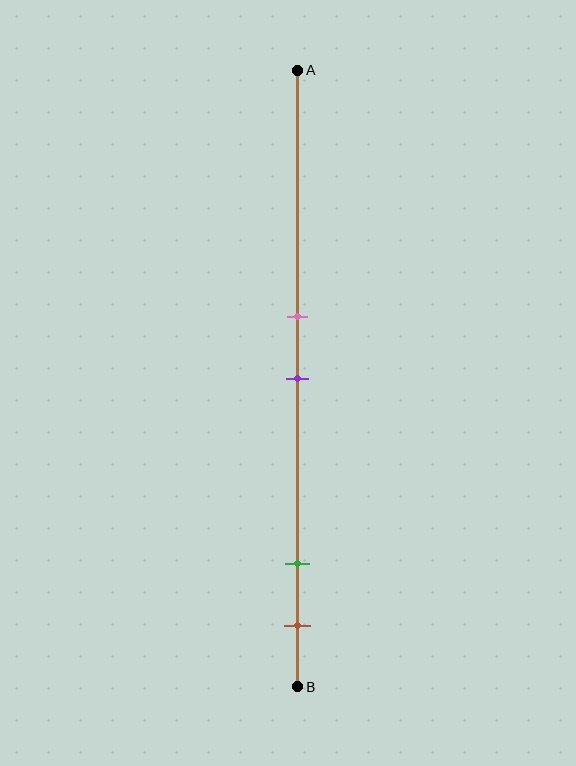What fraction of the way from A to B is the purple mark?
The purple mark is approximately 50% (0.5) of the way from A to B.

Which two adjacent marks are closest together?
The pink and purple marks are the closest adjacent pair.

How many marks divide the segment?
There are 4 marks dividing the segment.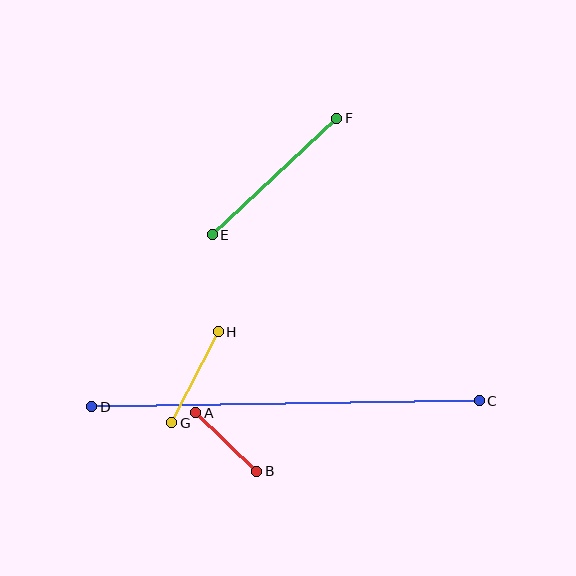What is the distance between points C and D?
The distance is approximately 388 pixels.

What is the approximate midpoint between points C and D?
The midpoint is at approximately (285, 404) pixels.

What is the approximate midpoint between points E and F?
The midpoint is at approximately (274, 177) pixels.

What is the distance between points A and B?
The distance is approximately 84 pixels.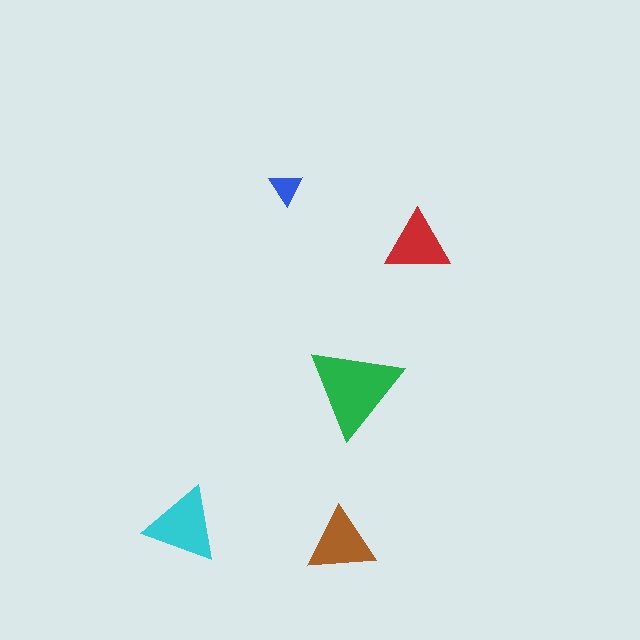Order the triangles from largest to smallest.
the green one, the cyan one, the brown one, the red one, the blue one.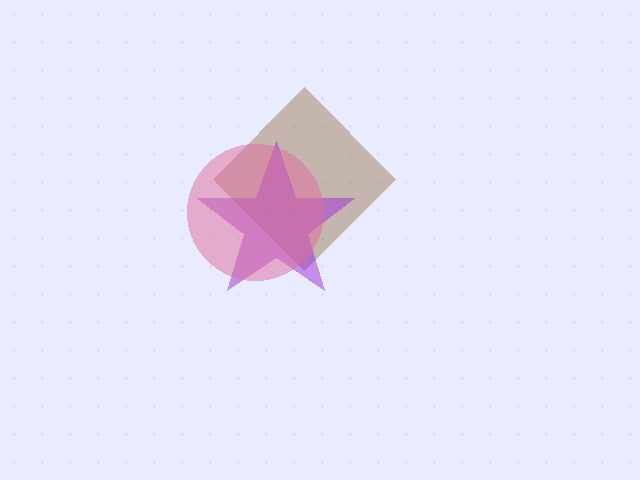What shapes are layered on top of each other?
The layered shapes are: a brown diamond, a purple star, a pink circle.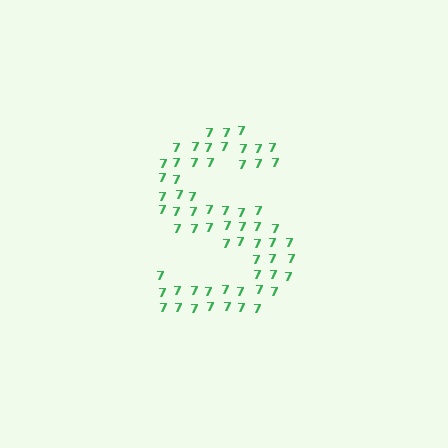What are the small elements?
The small elements are digit 7's.